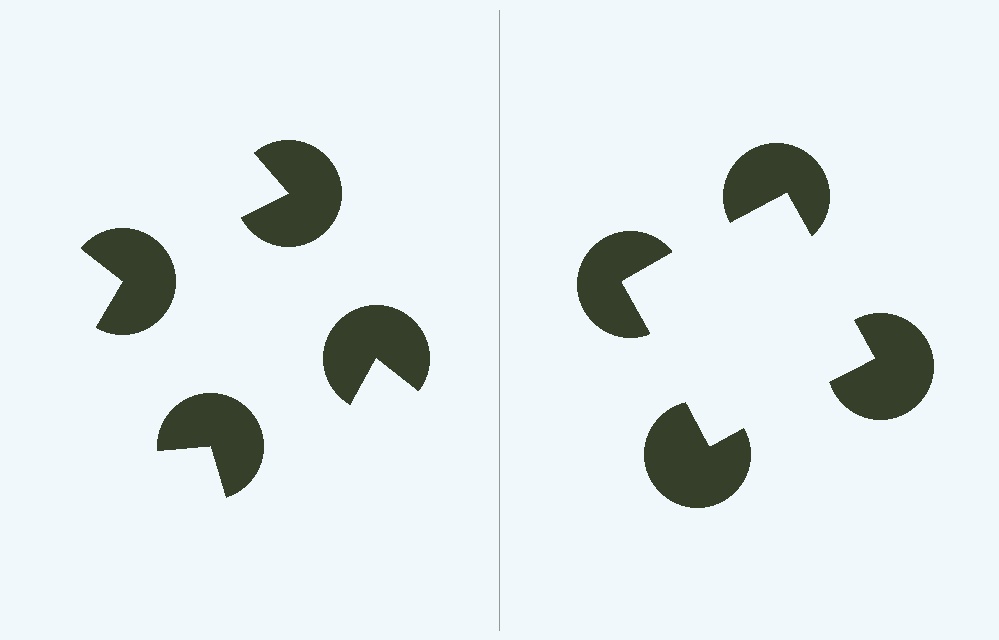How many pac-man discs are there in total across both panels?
8 — 4 on each side.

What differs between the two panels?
The pac-man discs are positioned identically on both sides; only the wedge orientations differ. On the right they align to a square; on the left they are misaligned.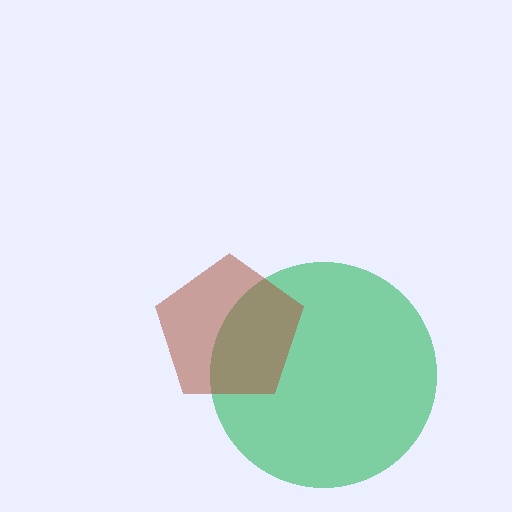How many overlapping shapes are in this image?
There are 2 overlapping shapes in the image.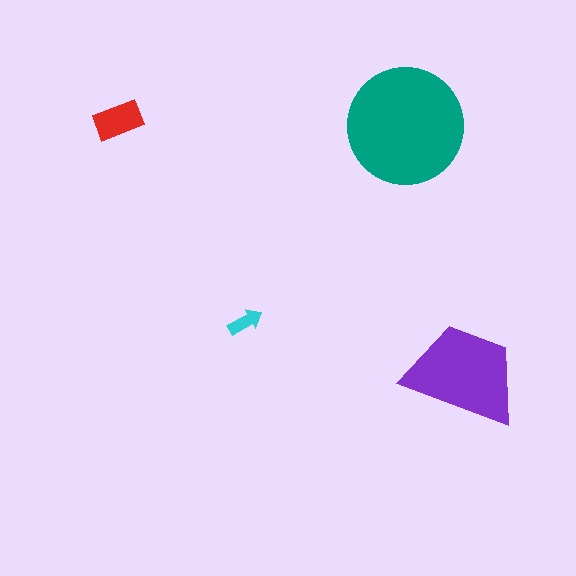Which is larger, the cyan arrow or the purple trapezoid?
The purple trapezoid.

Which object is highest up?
The red rectangle is topmost.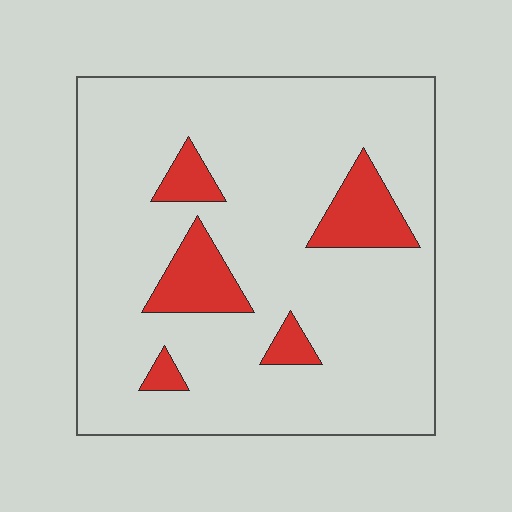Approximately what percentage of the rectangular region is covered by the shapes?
Approximately 15%.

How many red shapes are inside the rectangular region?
5.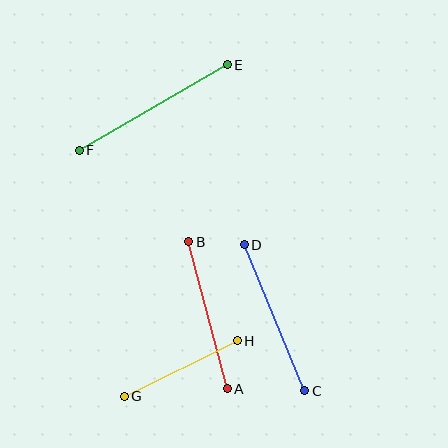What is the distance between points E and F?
The distance is approximately 171 pixels.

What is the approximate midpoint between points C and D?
The midpoint is at approximately (275, 318) pixels.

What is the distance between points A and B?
The distance is approximately 152 pixels.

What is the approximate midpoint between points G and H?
The midpoint is at approximately (181, 368) pixels.